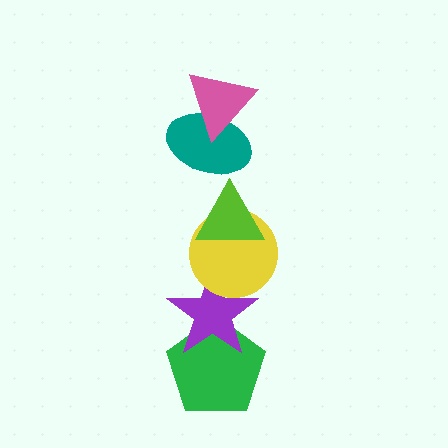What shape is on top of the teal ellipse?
The pink triangle is on top of the teal ellipse.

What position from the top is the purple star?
The purple star is 5th from the top.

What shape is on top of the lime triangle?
The teal ellipse is on top of the lime triangle.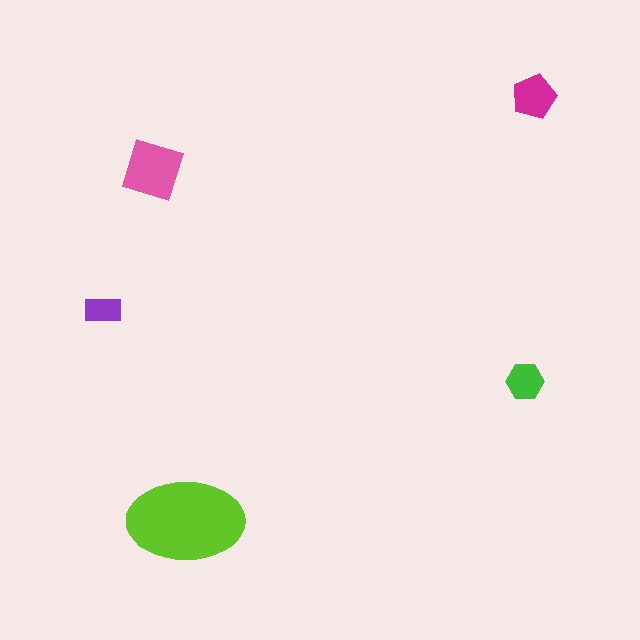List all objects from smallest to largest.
The purple rectangle, the green hexagon, the magenta pentagon, the pink square, the lime ellipse.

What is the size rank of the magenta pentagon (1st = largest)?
3rd.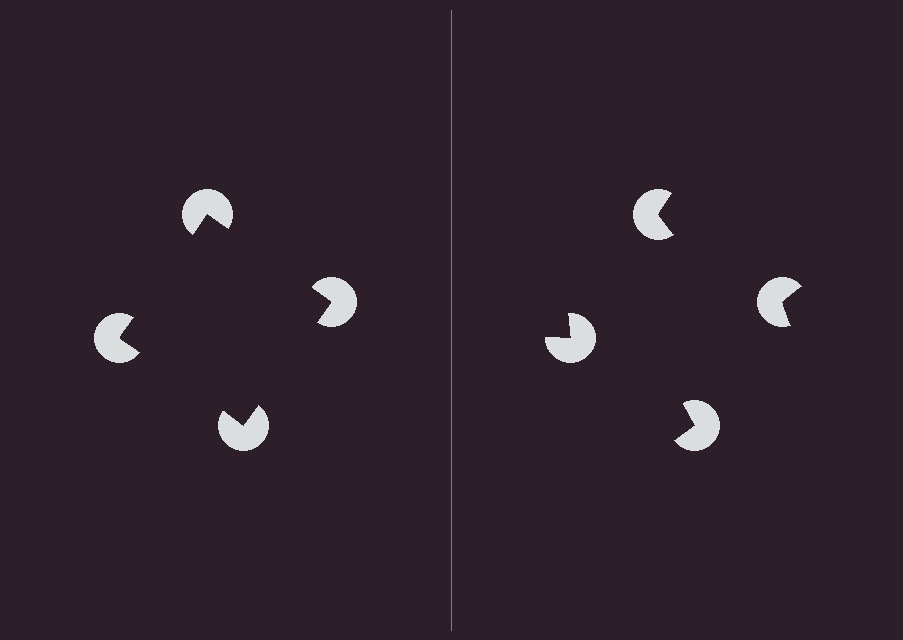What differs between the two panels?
The pac-man discs are positioned identically on both sides; only the wedge orientations differ. On the left they align to a square; on the right they are misaligned.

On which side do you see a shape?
An illusory square appears on the left side. On the right side the wedge cuts are rotated, so no coherent shape forms.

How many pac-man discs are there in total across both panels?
8 — 4 on each side.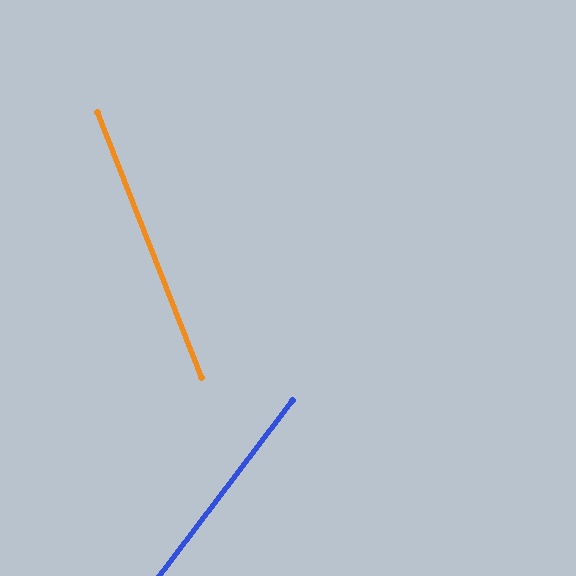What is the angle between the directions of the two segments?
Approximately 59 degrees.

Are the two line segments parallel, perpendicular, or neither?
Neither parallel nor perpendicular — they differ by about 59°.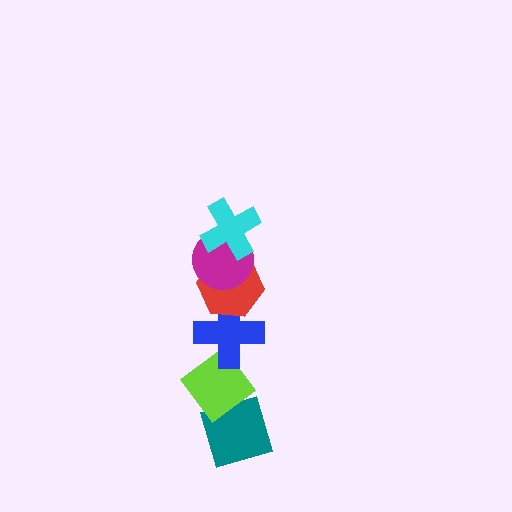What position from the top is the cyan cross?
The cyan cross is 1st from the top.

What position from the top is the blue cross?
The blue cross is 4th from the top.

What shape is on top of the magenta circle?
The cyan cross is on top of the magenta circle.